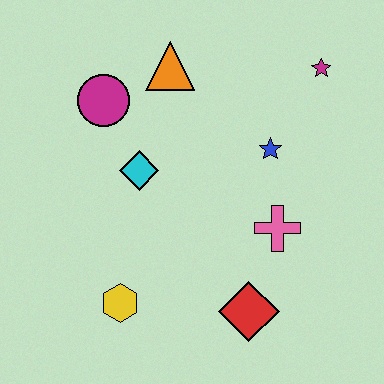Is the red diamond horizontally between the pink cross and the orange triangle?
Yes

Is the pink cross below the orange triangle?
Yes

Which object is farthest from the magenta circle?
The red diamond is farthest from the magenta circle.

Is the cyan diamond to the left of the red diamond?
Yes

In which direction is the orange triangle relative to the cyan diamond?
The orange triangle is above the cyan diamond.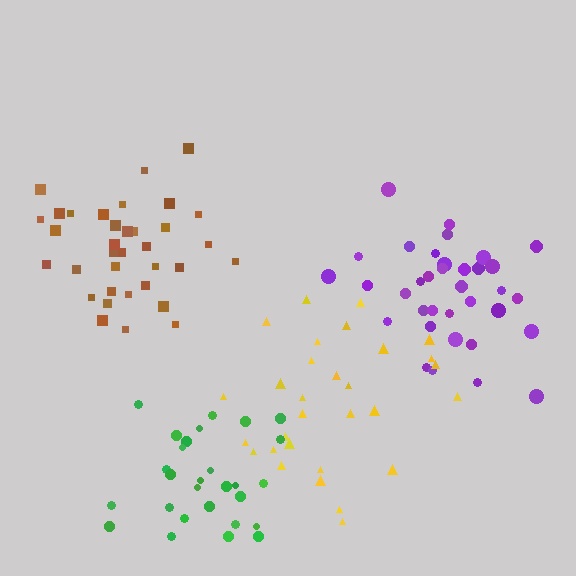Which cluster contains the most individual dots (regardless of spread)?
Purple (35).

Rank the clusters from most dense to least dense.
purple, brown, green, yellow.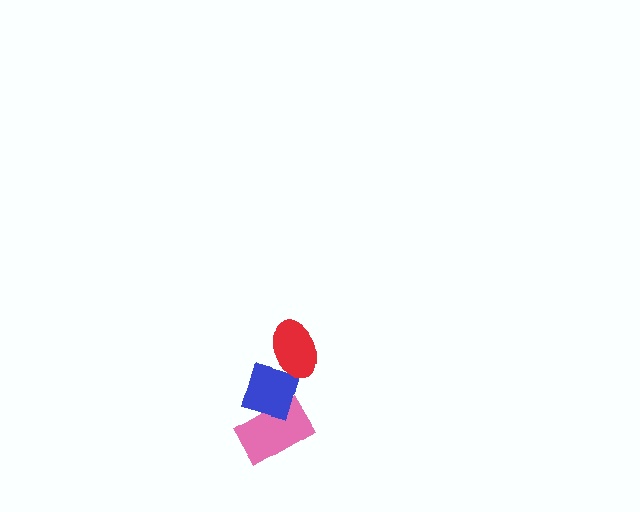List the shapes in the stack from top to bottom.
From top to bottom: the red ellipse, the blue diamond, the pink rectangle.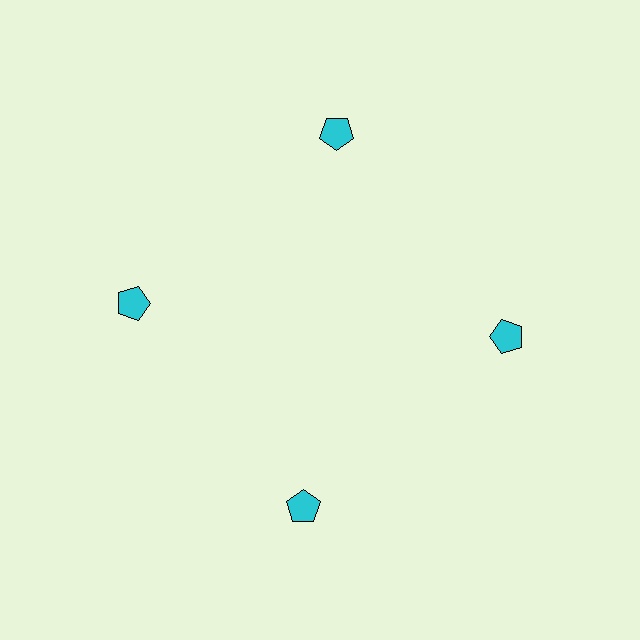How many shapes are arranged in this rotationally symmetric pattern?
There are 4 shapes, arranged in 4 groups of 1.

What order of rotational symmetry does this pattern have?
This pattern has 4-fold rotational symmetry.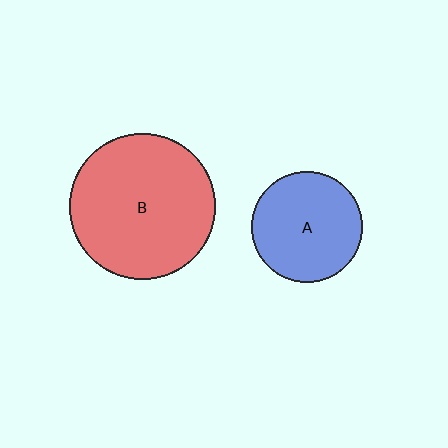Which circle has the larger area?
Circle B (red).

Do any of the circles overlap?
No, none of the circles overlap.